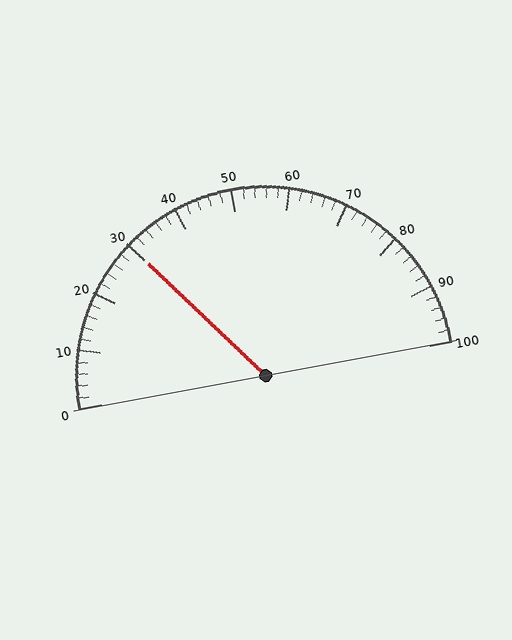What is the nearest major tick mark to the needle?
The nearest major tick mark is 30.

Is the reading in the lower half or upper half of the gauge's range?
The reading is in the lower half of the range (0 to 100).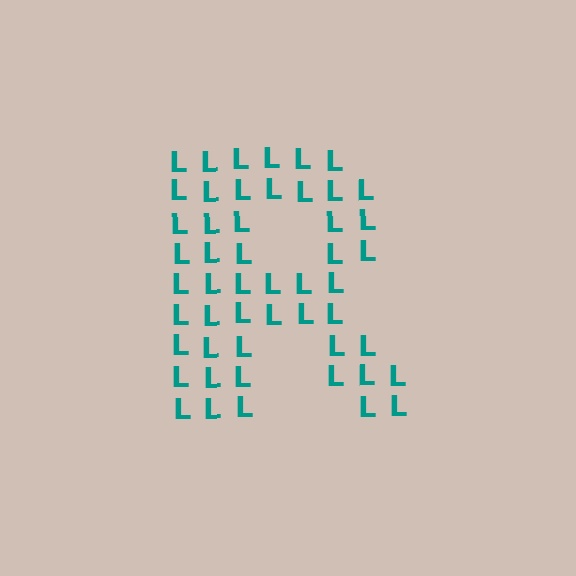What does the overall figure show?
The overall figure shows the letter R.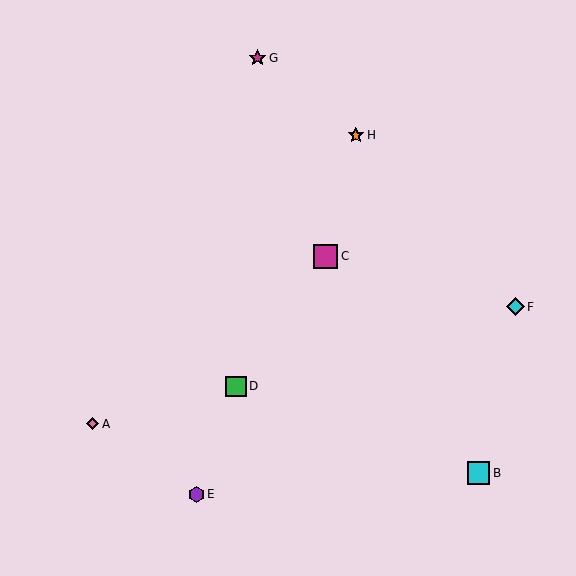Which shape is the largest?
The magenta square (labeled C) is the largest.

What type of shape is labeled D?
Shape D is a green square.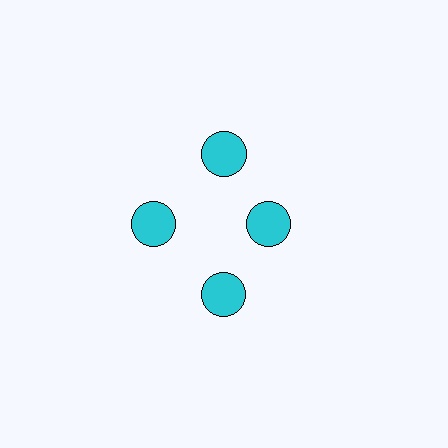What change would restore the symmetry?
The symmetry would be restored by moving it outward, back onto the ring so that all 4 circles sit at equal angles and equal distance from the center.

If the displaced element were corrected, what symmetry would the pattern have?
It would have 4-fold rotational symmetry — the pattern would map onto itself every 90 degrees.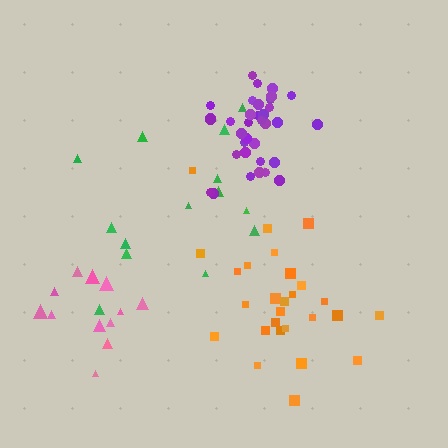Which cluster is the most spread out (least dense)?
Green.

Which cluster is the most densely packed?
Purple.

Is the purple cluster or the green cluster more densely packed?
Purple.